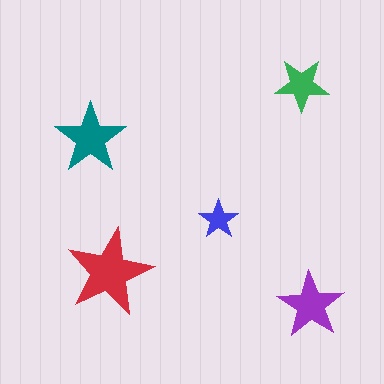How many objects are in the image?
There are 5 objects in the image.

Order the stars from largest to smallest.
the red one, the teal one, the purple one, the green one, the blue one.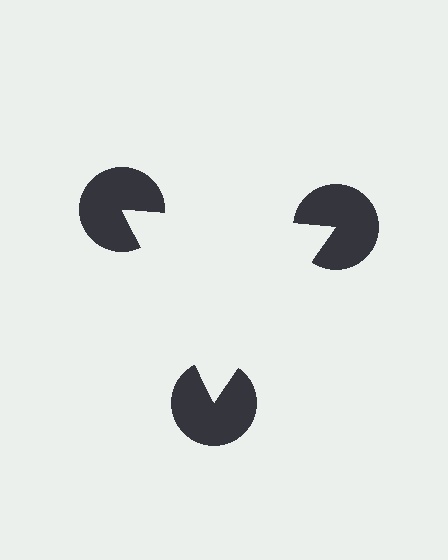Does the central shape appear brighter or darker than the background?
It typically appears slightly brighter than the background, even though no actual brightness change is drawn.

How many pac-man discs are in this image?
There are 3 — one at each vertex of the illusory triangle.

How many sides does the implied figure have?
3 sides.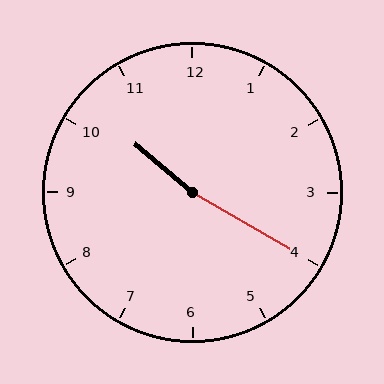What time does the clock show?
10:20.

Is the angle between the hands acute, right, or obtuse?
It is obtuse.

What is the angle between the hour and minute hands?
Approximately 170 degrees.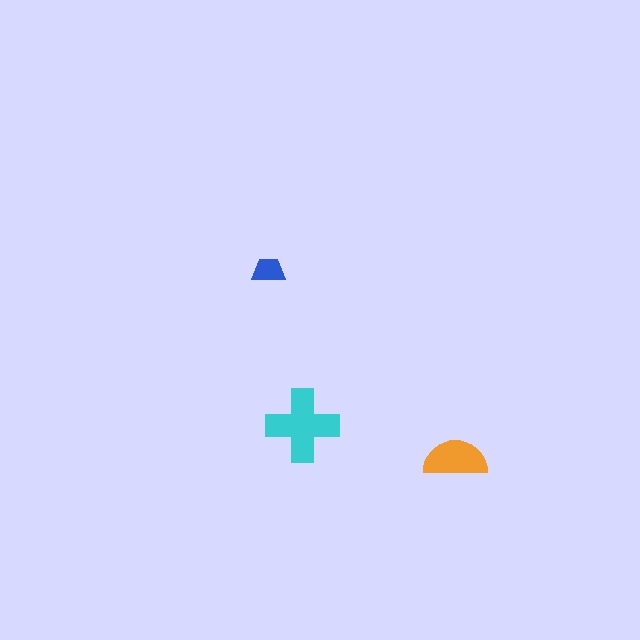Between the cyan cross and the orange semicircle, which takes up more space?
The cyan cross.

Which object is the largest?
The cyan cross.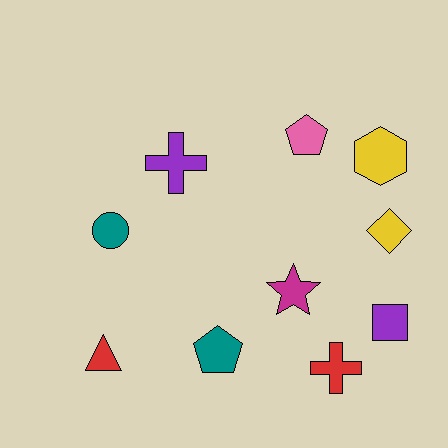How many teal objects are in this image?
There are 2 teal objects.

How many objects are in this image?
There are 10 objects.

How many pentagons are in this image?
There are 2 pentagons.